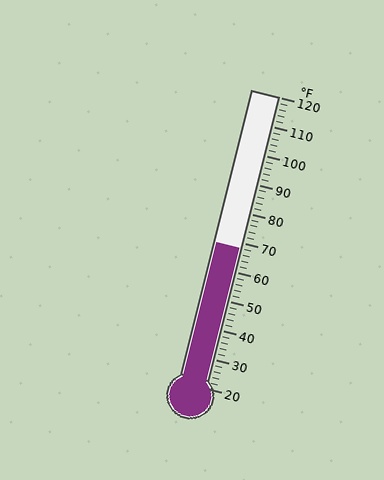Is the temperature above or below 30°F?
The temperature is above 30°F.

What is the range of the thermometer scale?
The thermometer scale ranges from 20°F to 120°F.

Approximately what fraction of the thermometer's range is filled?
The thermometer is filled to approximately 50% of its range.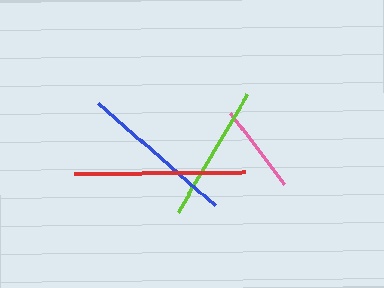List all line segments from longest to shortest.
From longest to shortest: red, blue, lime, pink.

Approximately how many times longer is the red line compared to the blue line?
The red line is approximately 1.1 times the length of the blue line.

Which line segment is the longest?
The red line is the longest at approximately 171 pixels.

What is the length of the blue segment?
The blue segment is approximately 155 pixels long.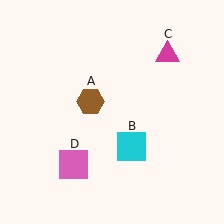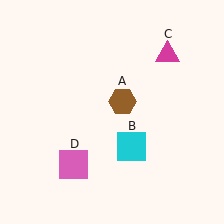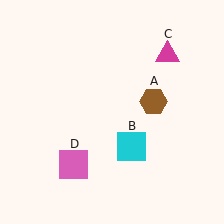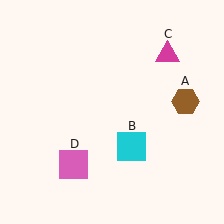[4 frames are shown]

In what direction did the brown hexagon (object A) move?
The brown hexagon (object A) moved right.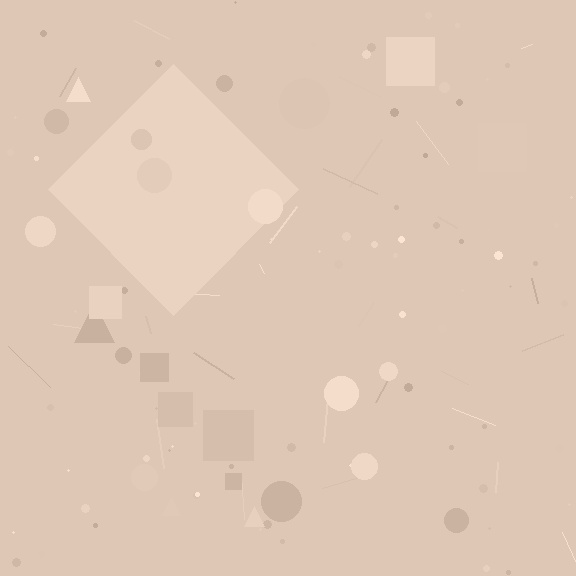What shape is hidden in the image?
A diamond is hidden in the image.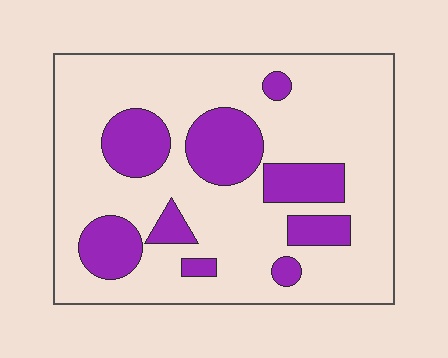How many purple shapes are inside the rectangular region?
9.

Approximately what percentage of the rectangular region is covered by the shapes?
Approximately 25%.